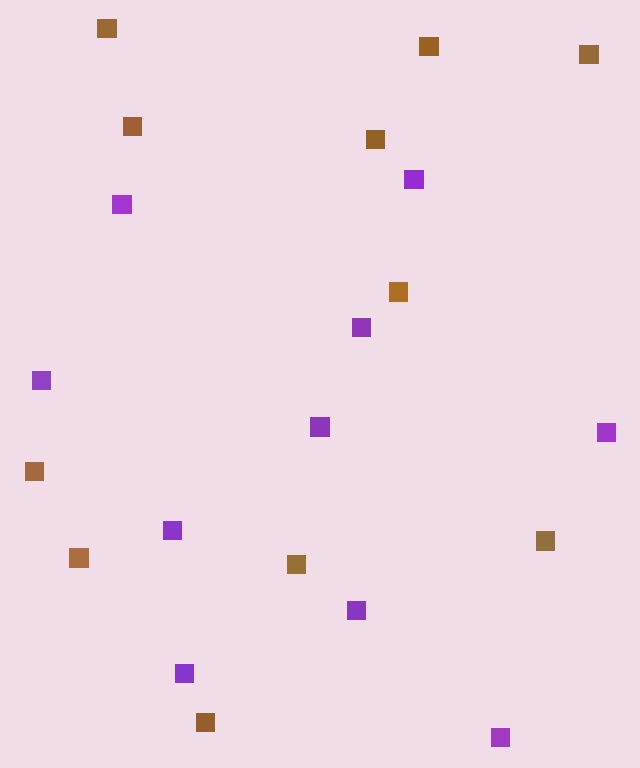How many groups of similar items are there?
There are 2 groups: one group of brown squares (11) and one group of purple squares (10).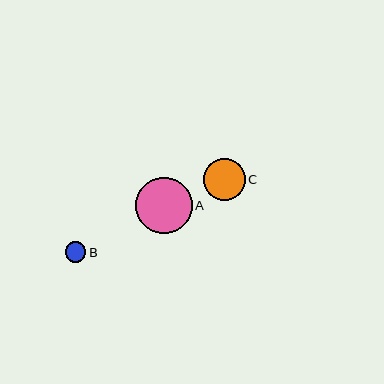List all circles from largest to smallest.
From largest to smallest: A, C, B.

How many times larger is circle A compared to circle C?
Circle A is approximately 1.4 times the size of circle C.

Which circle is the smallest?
Circle B is the smallest with a size of approximately 21 pixels.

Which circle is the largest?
Circle A is the largest with a size of approximately 57 pixels.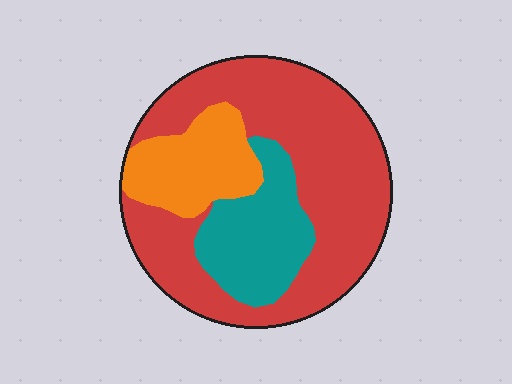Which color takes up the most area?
Red, at roughly 60%.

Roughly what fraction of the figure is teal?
Teal covers around 20% of the figure.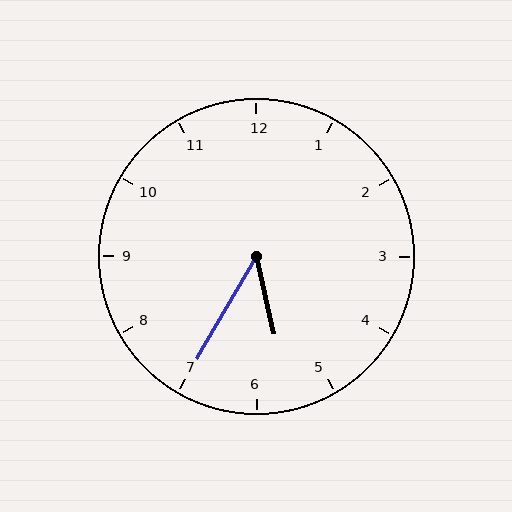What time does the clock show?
5:35.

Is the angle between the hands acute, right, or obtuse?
It is acute.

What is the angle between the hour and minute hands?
Approximately 42 degrees.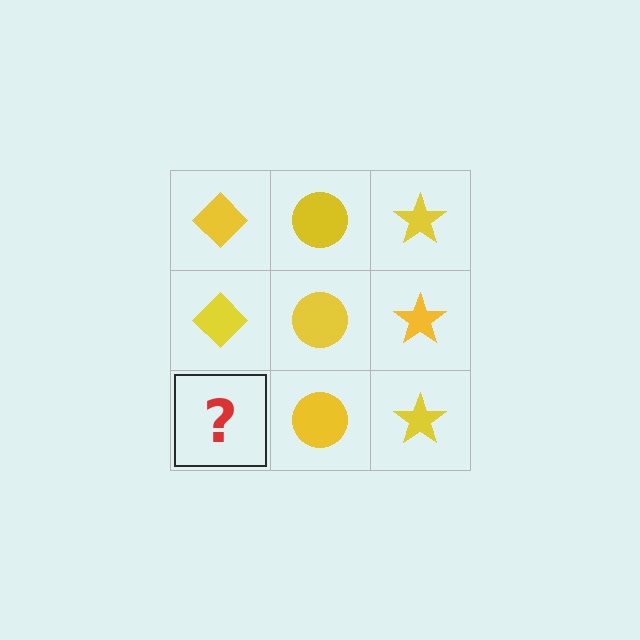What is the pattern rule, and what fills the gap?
The rule is that each column has a consistent shape. The gap should be filled with a yellow diamond.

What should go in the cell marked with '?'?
The missing cell should contain a yellow diamond.